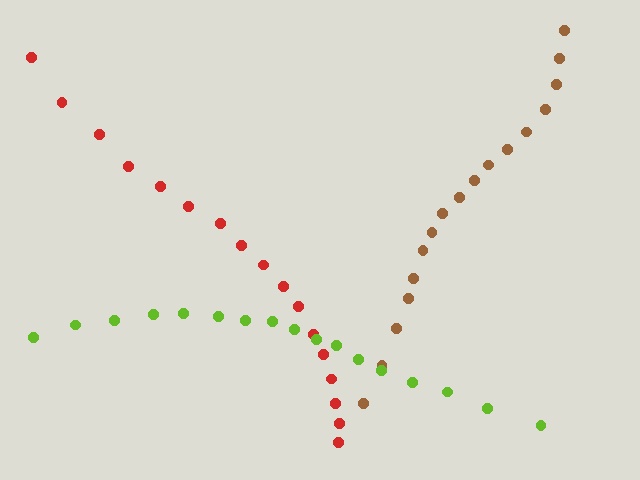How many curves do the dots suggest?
There are 3 distinct paths.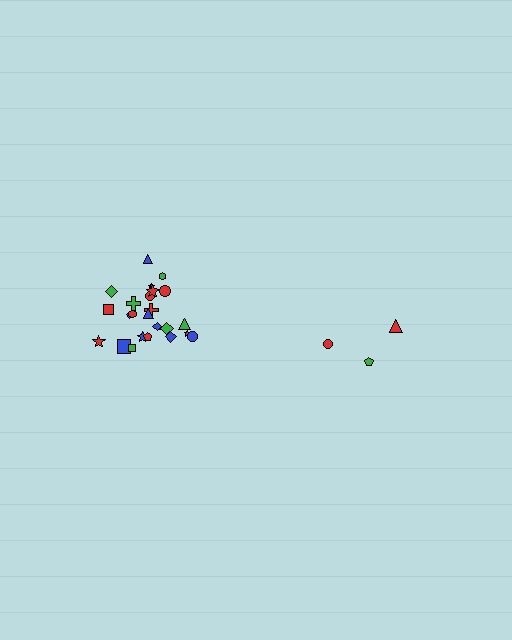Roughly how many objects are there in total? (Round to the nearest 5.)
Roughly 30 objects in total.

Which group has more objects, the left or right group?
The left group.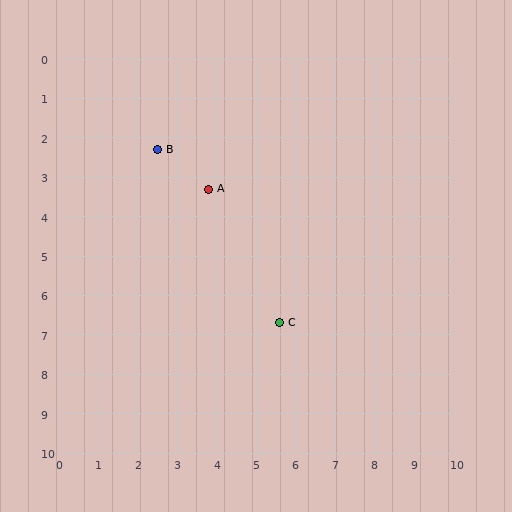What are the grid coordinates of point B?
Point B is at approximately (2.5, 2.3).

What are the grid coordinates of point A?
Point A is at approximately (3.8, 3.3).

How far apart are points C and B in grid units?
Points C and B are about 5.4 grid units apart.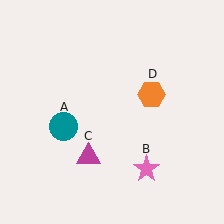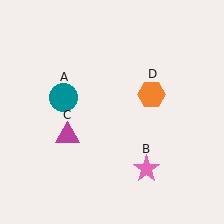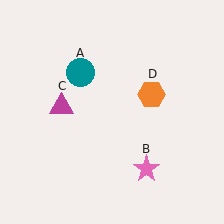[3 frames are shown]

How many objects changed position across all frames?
2 objects changed position: teal circle (object A), magenta triangle (object C).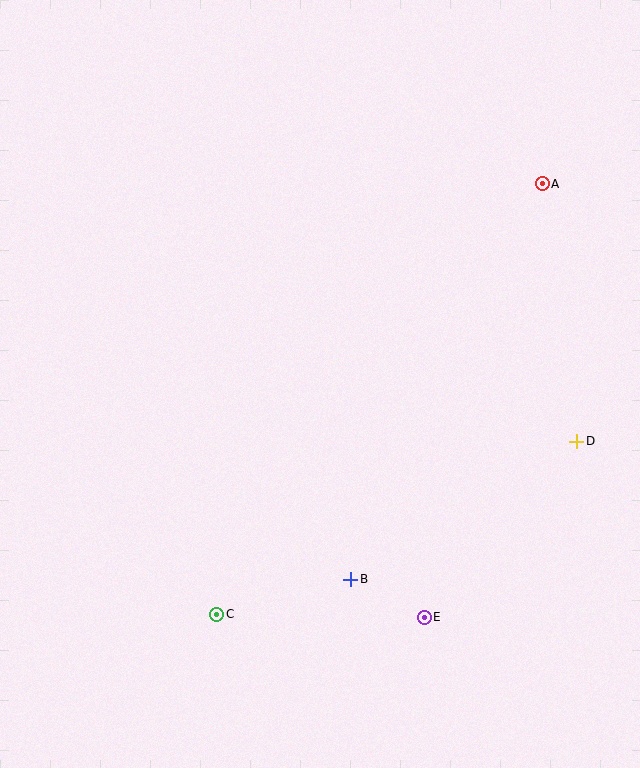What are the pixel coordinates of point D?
Point D is at (577, 441).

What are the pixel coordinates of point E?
Point E is at (424, 617).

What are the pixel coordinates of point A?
Point A is at (542, 184).